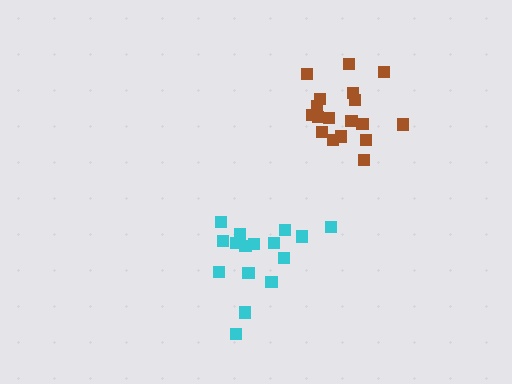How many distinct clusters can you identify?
There are 2 distinct clusters.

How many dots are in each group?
Group 1: 16 dots, Group 2: 18 dots (34 total).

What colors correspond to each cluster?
The clusters are colored: cyan, brown.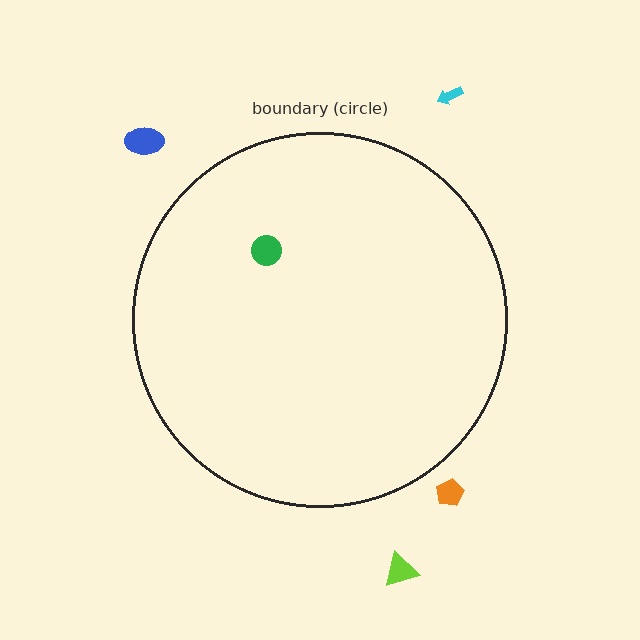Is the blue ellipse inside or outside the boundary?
Outside.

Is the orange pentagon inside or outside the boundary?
Outside.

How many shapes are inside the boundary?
1 inside, 4 outside.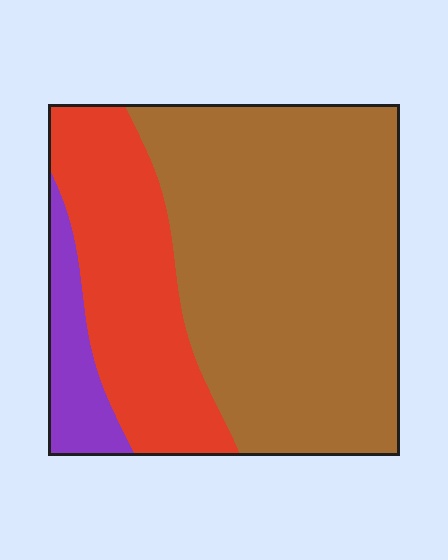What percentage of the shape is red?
Red takes up about one quarter (1/4) of the shape.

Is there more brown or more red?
Brown.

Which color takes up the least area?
Purple, at roughly 10%.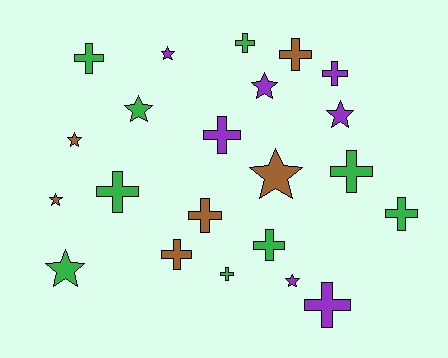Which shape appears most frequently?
Cross, with 13 objects.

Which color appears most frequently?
Green, with 9 objects.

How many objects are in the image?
There are 22 objects.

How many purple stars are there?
There are 4 purple stars.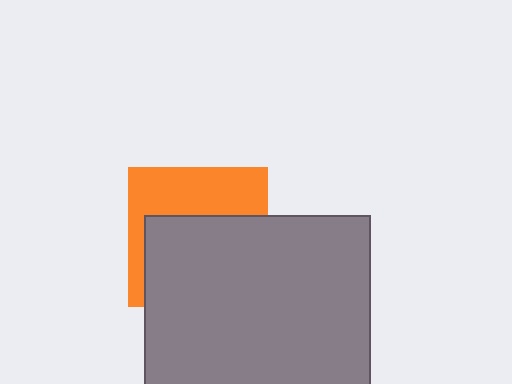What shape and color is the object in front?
The object in front is a gray square.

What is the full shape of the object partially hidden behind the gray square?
The partially hidden object is an orange square.